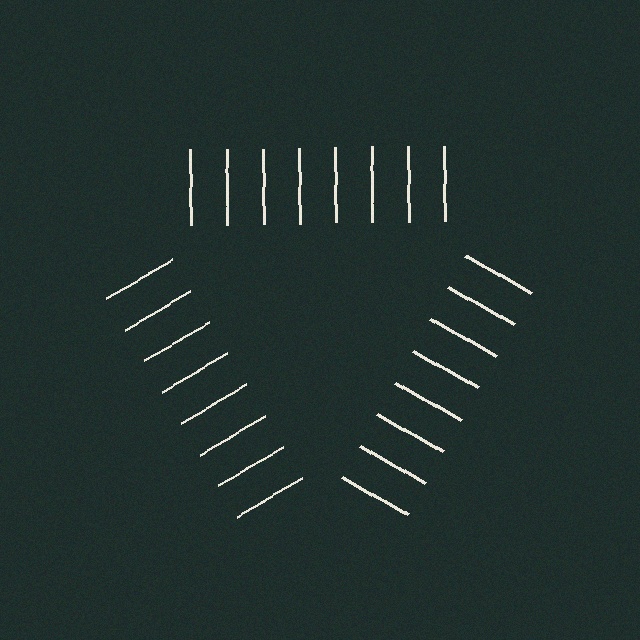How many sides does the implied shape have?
3 sides — the line-ends trace a triangle.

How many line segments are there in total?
24 — 8 along each of the 3 edges.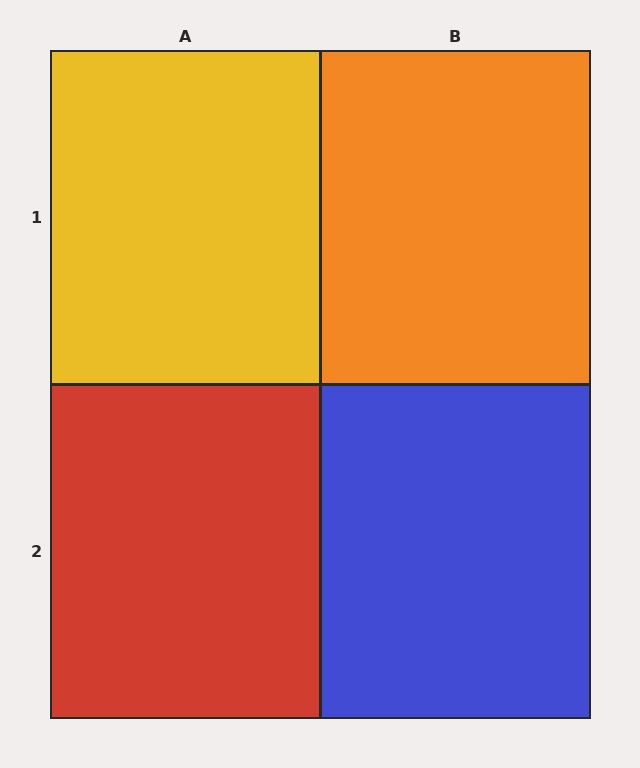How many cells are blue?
1 cell is blue.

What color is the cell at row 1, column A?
Yellow.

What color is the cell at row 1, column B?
Orange.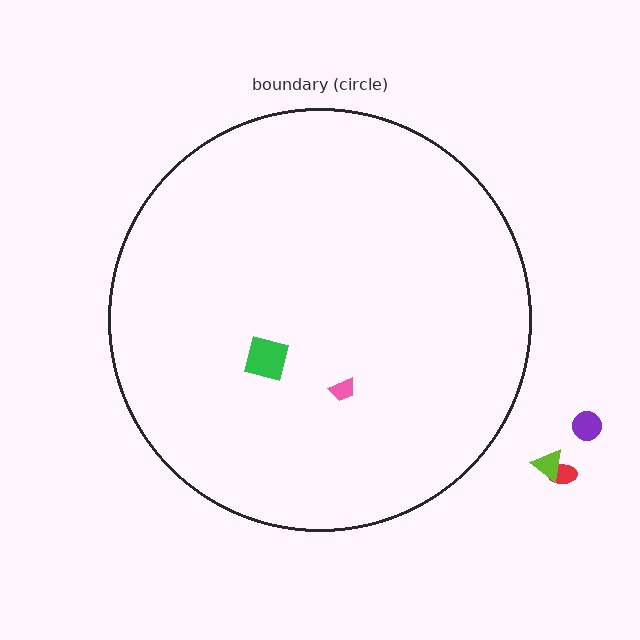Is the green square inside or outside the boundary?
Inside.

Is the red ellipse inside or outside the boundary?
Outside.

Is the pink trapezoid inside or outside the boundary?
Inside.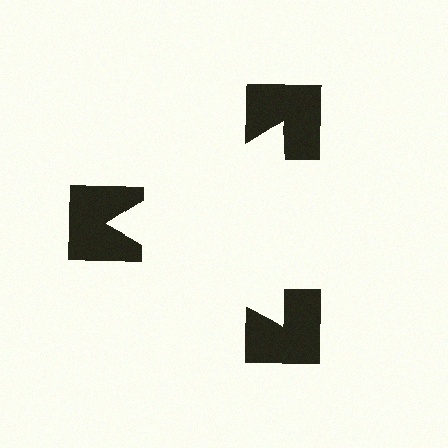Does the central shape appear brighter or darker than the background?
It typically appears slightly brighter than the background, even though no actual brightness change is drawn.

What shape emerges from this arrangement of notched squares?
An illusory triangle — its edges are inferred from the aligned wedge cuts in the notched squares, not physically drawn.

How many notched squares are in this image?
There are 3 — one at each vertex of the illusory triangle.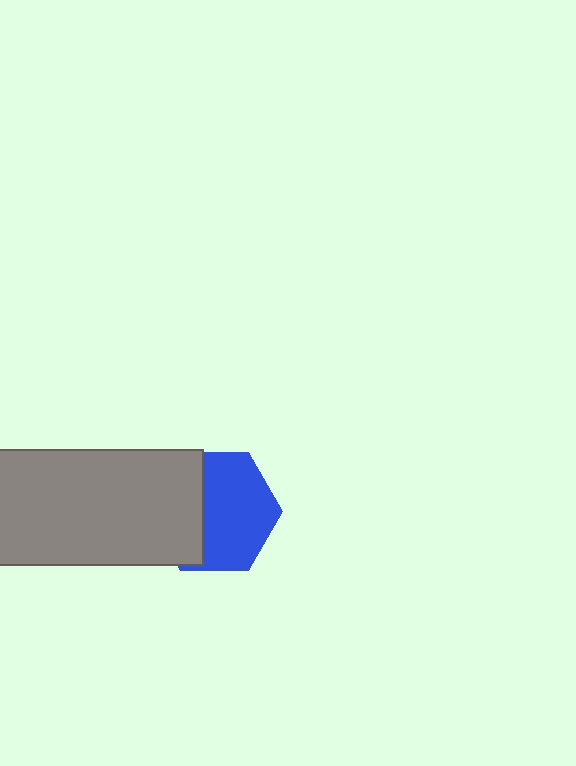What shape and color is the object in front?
The object in front is a gray rectangle.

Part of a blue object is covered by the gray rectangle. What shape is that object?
It is a hexagon.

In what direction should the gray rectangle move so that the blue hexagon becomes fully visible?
The gray rectangle should move left. That is the shortest direction to clear the overlap and leave the blue hexagon fully visible.